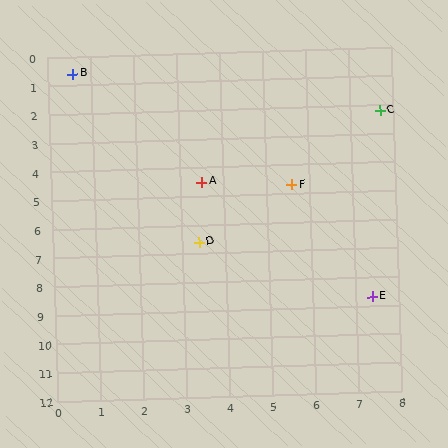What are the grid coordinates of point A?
Point A is at approximately (3.5, 4.5).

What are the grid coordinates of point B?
Point B is at approximately (0.6, 0.6).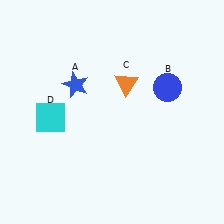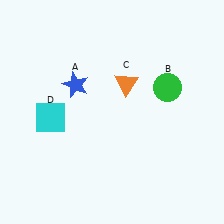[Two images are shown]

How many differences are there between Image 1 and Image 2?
There is 1 difference between the two images.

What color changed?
The circle (B) changed from blue in Image 1 to green in Image 2.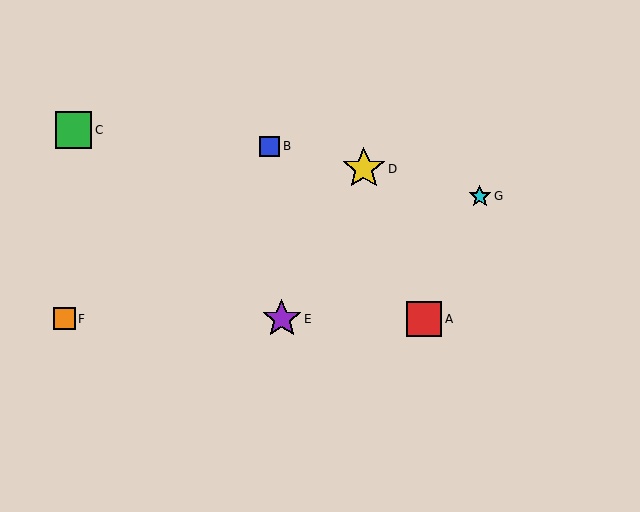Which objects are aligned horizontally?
Objects A, E, F are aligned horizontally.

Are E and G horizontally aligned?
No, E is at y≈319 and G is at y≈196.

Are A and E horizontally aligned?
Yes, both are at y≈319.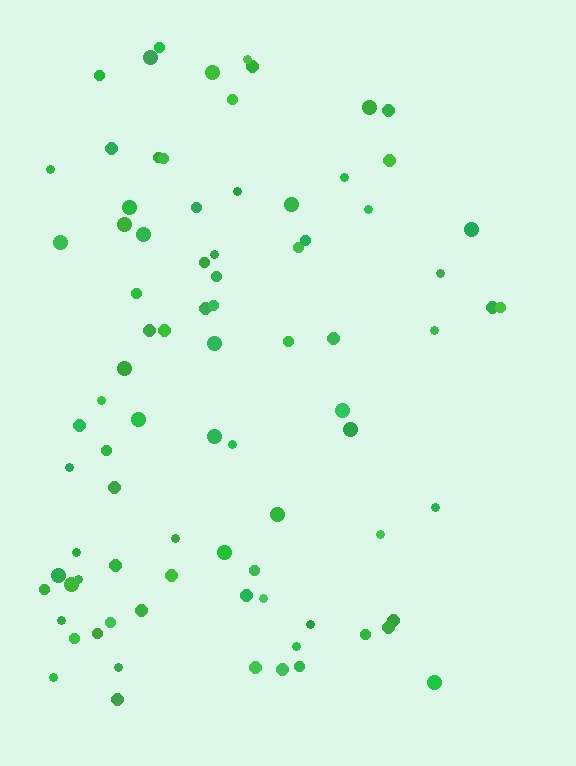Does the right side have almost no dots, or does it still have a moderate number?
Still a moderate number, just noticeably fewer than the left.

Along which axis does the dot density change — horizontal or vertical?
Horizontal.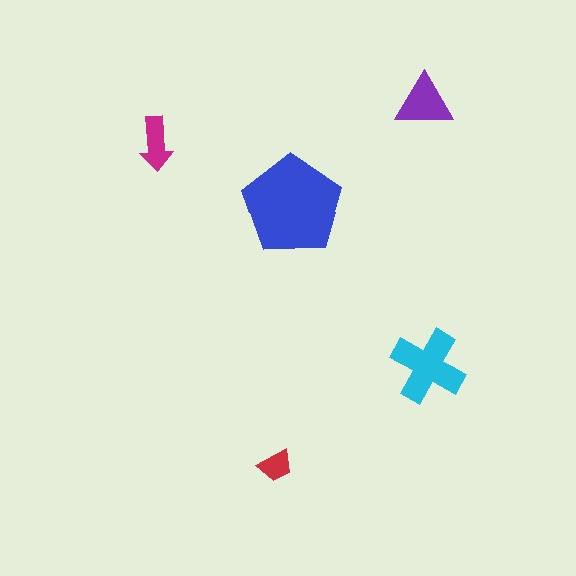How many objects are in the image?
There are 5 objects in the image.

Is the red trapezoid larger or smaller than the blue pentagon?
Smaller.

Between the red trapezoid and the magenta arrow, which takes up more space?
The magenta arrow.